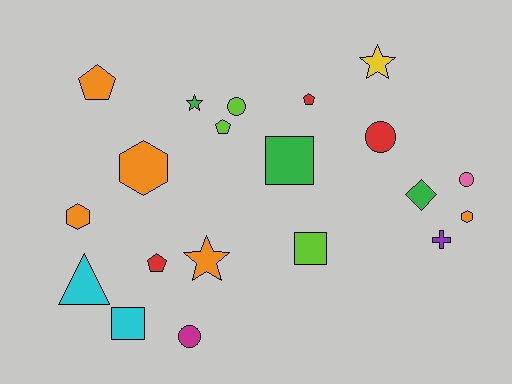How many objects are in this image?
There are 20 objects.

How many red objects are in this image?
There are 3 red objects.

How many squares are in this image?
There are 3 squares.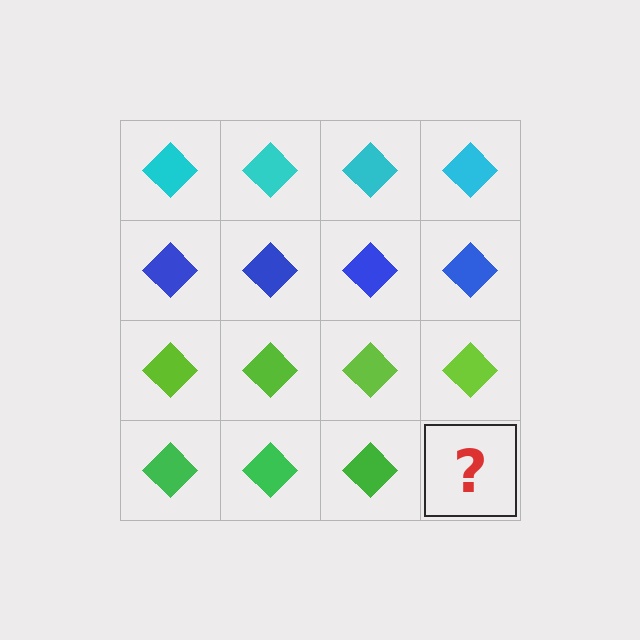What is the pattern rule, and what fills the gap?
The rule is that each row has a consistent color. The gap should be filled with a green diamond.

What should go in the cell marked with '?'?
The missing cell should contain a green diamond.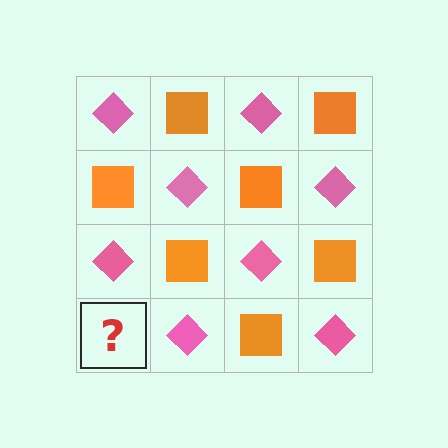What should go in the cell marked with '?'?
The missing cell should contain an orange square.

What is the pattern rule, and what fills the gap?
The rule is that it alternates pink diamond and orange square in a checkerboard pattern. The gap should be filled with an orange square.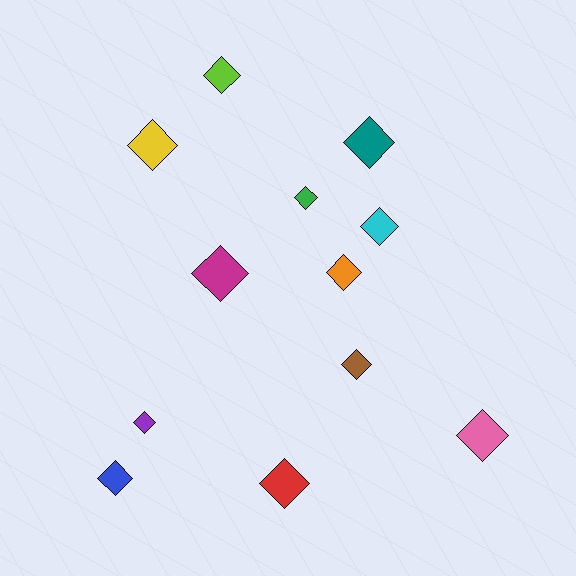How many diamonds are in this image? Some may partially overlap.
There are 12 diamonds.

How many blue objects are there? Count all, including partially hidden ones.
There is 1 blue object.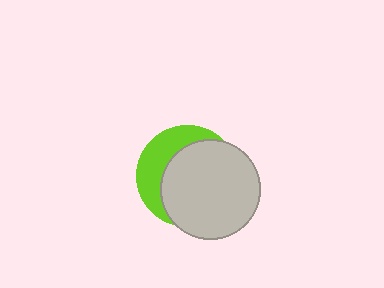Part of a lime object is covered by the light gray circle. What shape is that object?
It is a circle.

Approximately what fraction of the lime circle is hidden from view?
Roughly 66% of the lime circle is hidden behind the light gray circle.